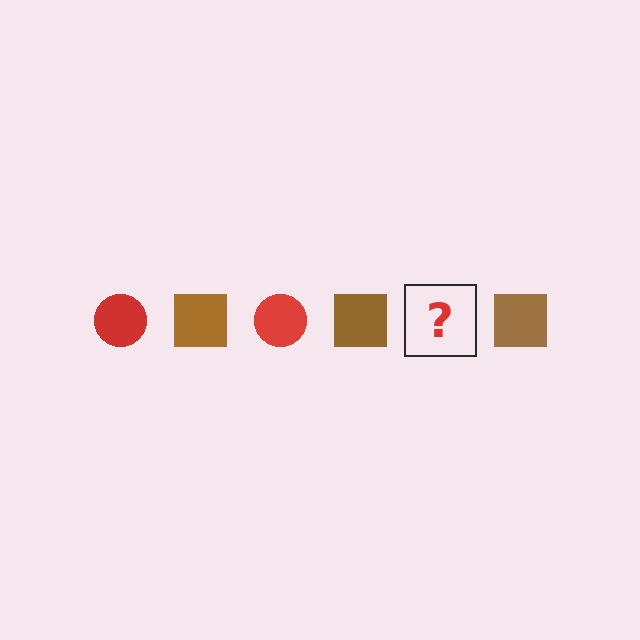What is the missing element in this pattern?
The missing element is a red circle.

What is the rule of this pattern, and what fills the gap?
The rule is that the pattern alternates between red circle and brown square. The gap should be filled with a red circle.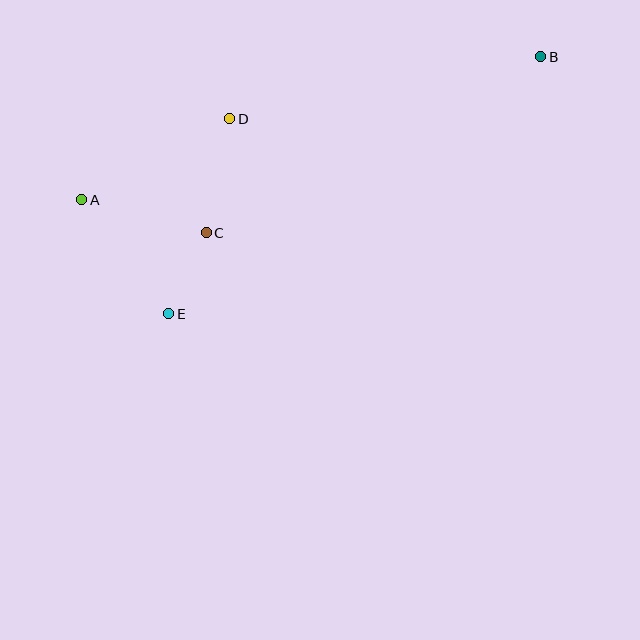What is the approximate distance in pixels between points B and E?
The distance between B and E is approximately 452 pixels.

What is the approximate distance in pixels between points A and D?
The distance between A and D is approximately 169 pixels.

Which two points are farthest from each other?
Points A and B are farthest from each other.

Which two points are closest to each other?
Points C and E are closest to each other.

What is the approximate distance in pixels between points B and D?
The distance between B and D is approximately 317 pixels.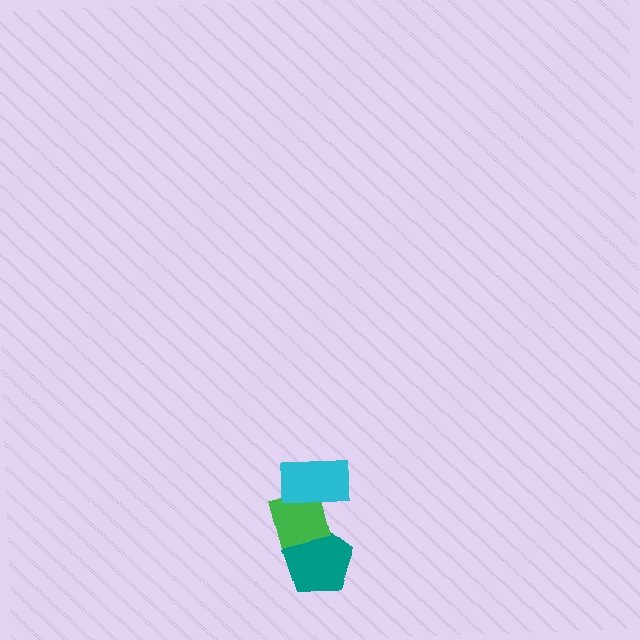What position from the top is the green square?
The green square is 2nd from the top.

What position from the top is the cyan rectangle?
The cyan rectangle is 1st from the top.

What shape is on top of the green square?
The cyan rectangle is on top of the green square.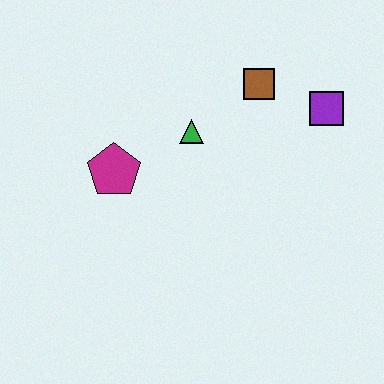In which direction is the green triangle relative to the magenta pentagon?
The green triangle is to the right of the magenta pentagon.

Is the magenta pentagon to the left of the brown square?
Yes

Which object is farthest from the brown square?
The magenta pentagon is farthest from the brown square.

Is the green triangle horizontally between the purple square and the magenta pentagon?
Yes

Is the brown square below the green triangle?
No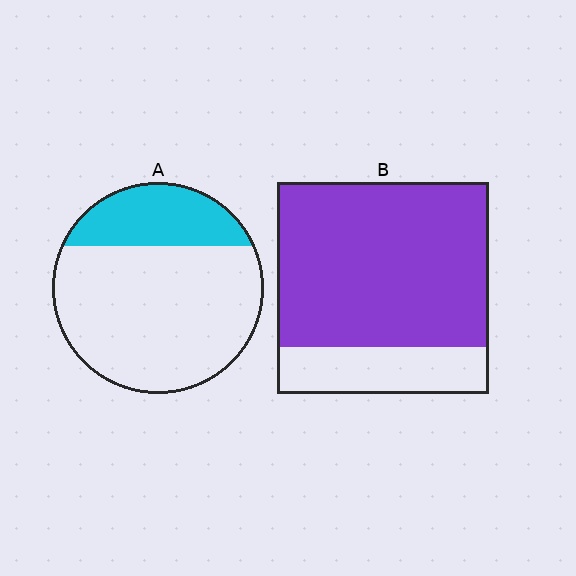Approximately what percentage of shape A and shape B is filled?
A is approximately 25% and B is approximately 80%.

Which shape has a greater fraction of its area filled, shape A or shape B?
Shape B.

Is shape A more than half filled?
No.